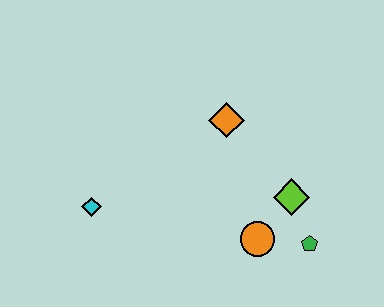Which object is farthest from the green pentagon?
The cyan diamond is farthest from the green pentagon.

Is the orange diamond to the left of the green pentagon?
Yes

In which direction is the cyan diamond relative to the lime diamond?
The cyan diamond is to the left of the lime diamond.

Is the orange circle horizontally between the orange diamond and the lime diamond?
Yes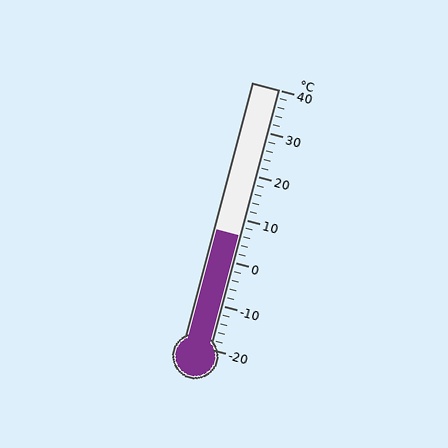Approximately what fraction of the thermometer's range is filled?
The thermometer is filled to approximately 45% of its range.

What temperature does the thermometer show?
The thermometer shows approximately 6°C.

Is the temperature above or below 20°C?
The temperature is below 20°C.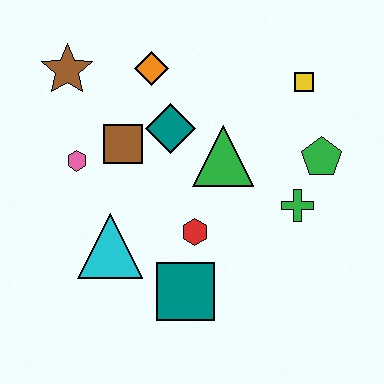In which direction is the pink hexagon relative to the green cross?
The pink hexagon is to the left of the green cross.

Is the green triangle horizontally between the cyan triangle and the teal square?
No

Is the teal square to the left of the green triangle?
Yes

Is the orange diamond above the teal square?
Yes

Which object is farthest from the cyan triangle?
The yellow square is farthest from the cyan triangle.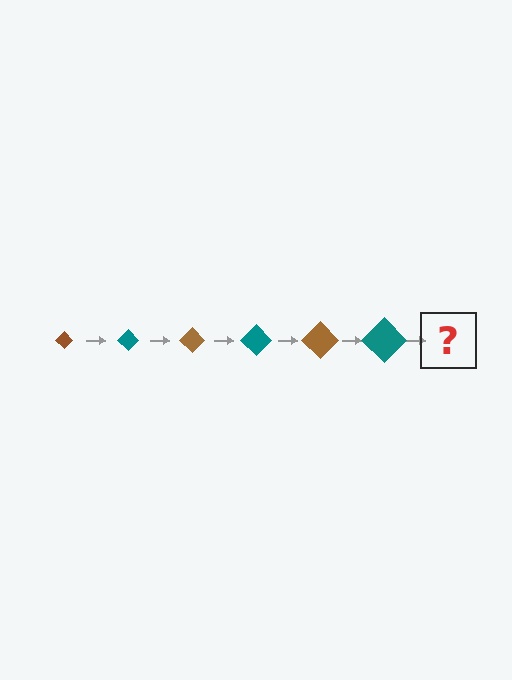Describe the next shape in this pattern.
It should be a brown diamond, larger than the previous one.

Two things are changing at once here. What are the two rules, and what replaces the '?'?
The two rules are that the diamond grows larger each step and the color cycles through brown and teal. The '?' should be a brown diamond, larger than the previous one.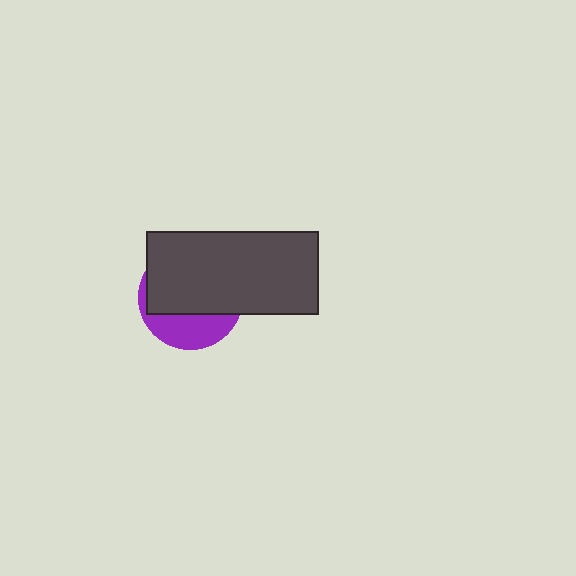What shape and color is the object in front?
The object in front is a dark gray rectangle.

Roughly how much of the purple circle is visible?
A small part of it is visible (roughly 32%).